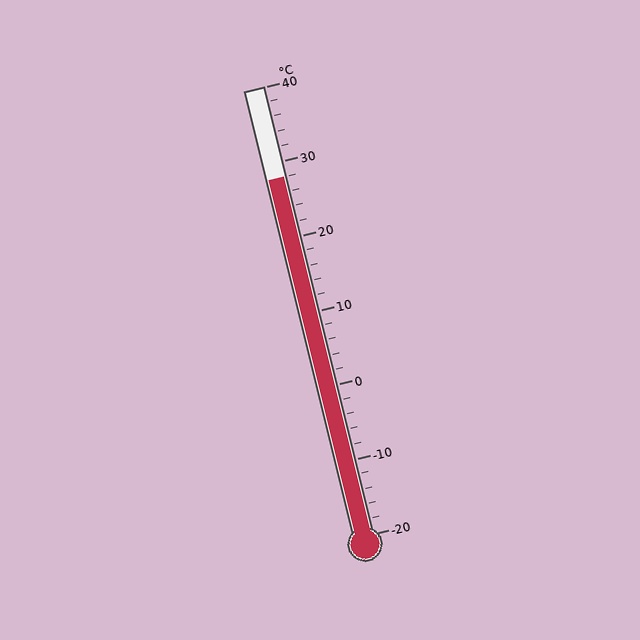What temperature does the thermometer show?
The thermometer shows approximately 28°C.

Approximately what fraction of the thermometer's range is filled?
The thermometer is filled to approximately 80% of its range.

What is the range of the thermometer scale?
The thermometer scale ranges from -20°C to 40°C.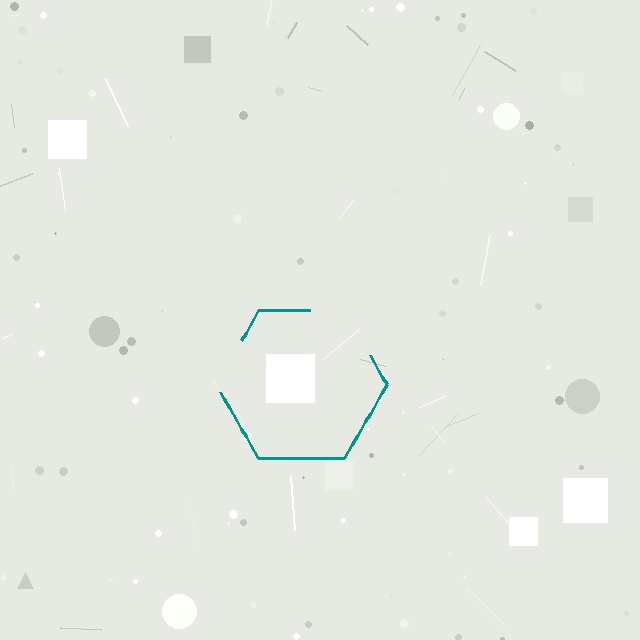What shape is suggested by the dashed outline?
The dashed outline suggests a hexagon.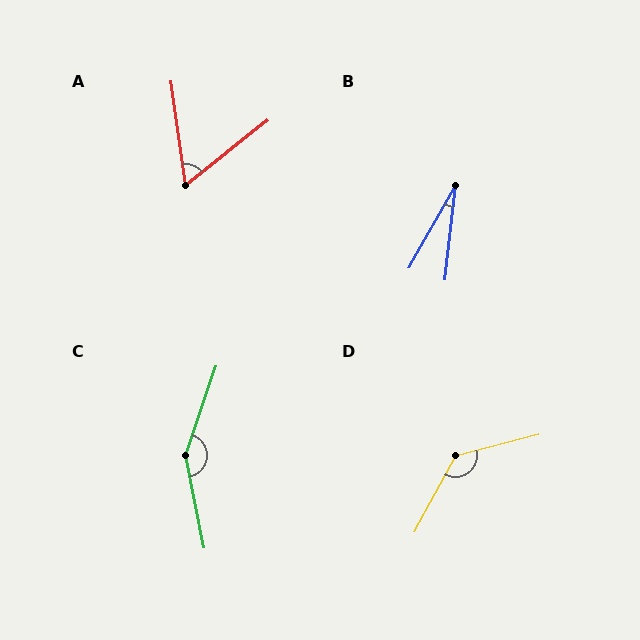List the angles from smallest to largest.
B (23°), A (59°), D (133°), C (150°).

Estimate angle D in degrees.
Approximately 133 degrees.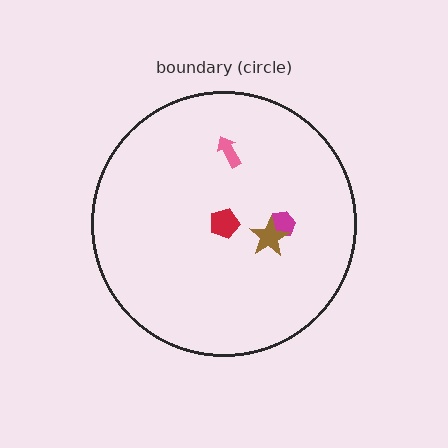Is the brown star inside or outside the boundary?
Inside.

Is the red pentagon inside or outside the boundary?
Inside.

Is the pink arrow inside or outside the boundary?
Inside.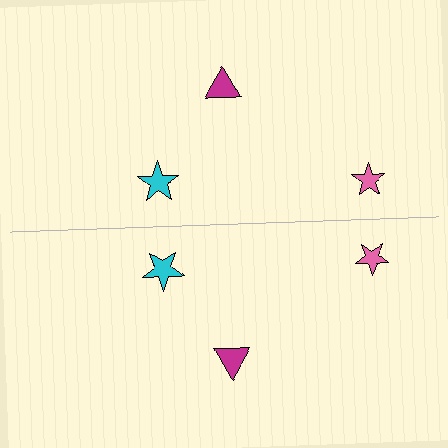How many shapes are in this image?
There are 6 shapes in this image.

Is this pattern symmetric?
Yes, this pattern has bilateral (reflection) symmetry.